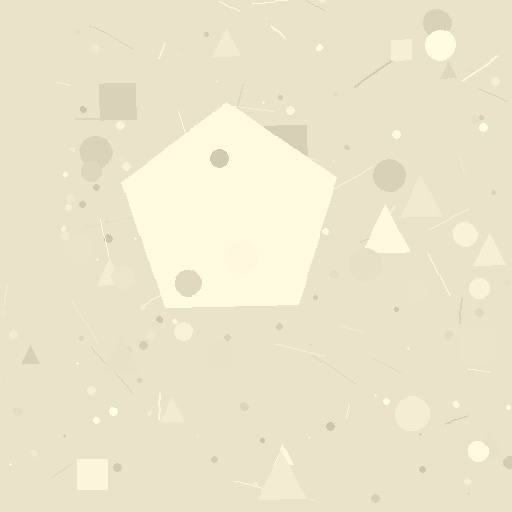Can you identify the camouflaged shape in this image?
The camouflaged shape is a pentagon.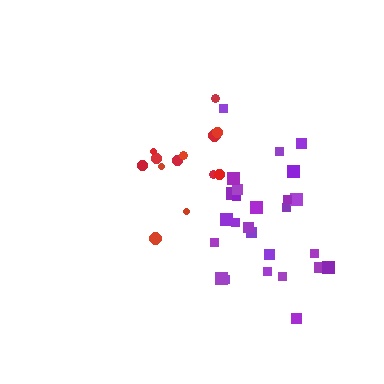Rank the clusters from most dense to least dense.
red, purple.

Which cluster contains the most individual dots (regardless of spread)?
Purple (27).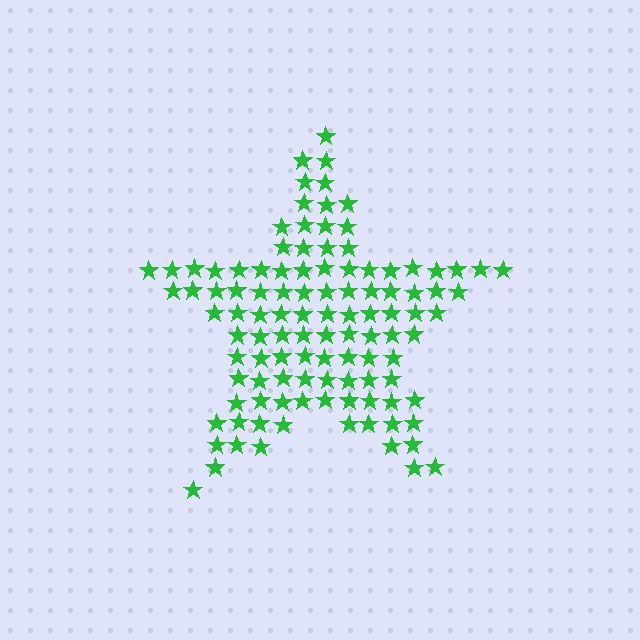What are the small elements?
The small elements are stars.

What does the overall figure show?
The overall figure shows a star.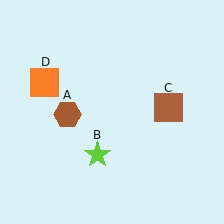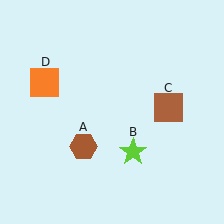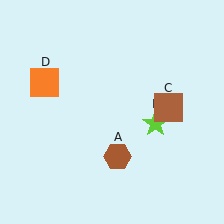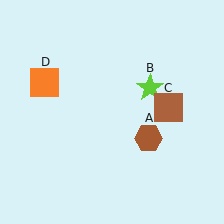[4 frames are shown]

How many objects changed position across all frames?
2 objects changed position: brown hexagon (object A), lime star (object B).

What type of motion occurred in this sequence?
The brown hexagon (object A), lime star (object B) rotated counterclockwise around the center of the scene.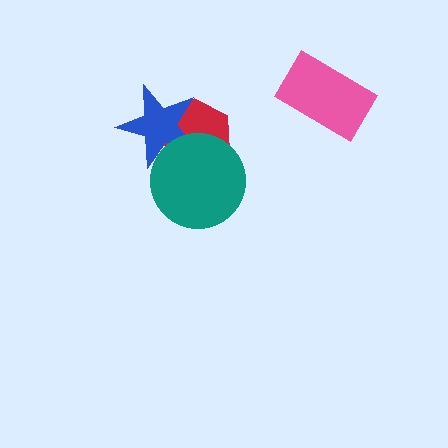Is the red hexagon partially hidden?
Yes, it is partially covered by another shape.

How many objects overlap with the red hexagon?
2 objects overlap with the red hexagon.